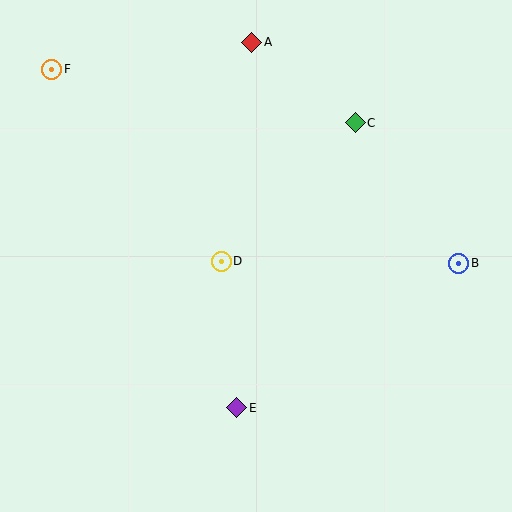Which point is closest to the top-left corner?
Point F is closest to the top-left corner.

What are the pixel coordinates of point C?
Point C is at (355, 123).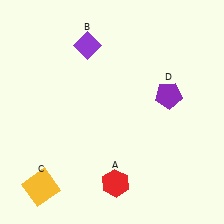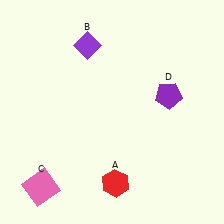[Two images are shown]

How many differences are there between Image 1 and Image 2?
There is 1 difference between the two images.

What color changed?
The square (C) changed from yellow in Image 1 to pink in Image 2.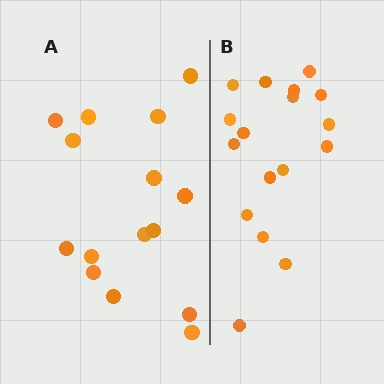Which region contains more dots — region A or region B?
Region B (the right region) has more dots.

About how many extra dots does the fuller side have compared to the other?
Region B has just a few more — roughly 2 or 3 more dots than region A.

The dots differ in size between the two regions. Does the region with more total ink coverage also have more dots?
No. Region A has more total ink coverage because its dots are larger, but region B actually contains more individual dots. Total area can be misleading — the number of items is what matters here.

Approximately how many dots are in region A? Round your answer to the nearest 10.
About 20 dots. (The exact count is 15, which rounds to 20.)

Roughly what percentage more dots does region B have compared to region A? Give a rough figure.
About 15% more.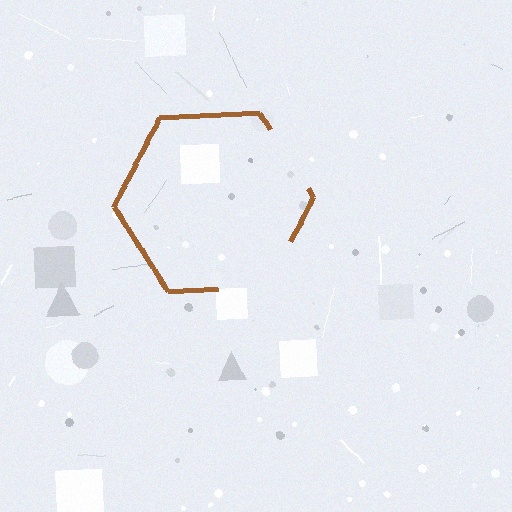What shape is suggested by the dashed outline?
The dashed outline suggests a hexagon.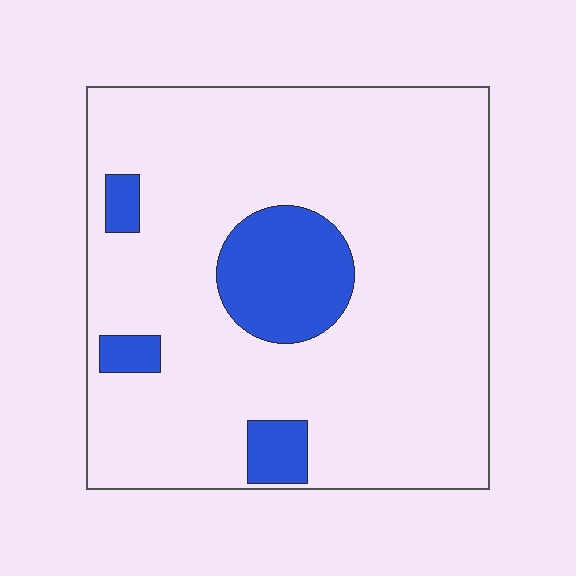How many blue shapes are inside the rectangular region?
4.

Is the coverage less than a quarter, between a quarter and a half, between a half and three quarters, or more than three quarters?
Less than a quarter.